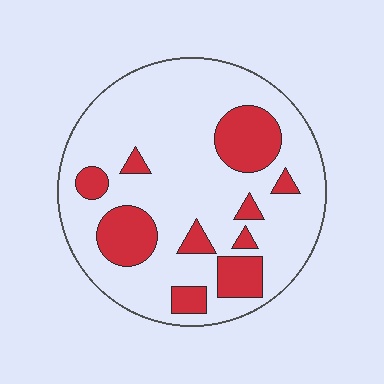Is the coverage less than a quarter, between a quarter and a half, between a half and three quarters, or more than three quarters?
Less than a quarter.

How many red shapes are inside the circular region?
10.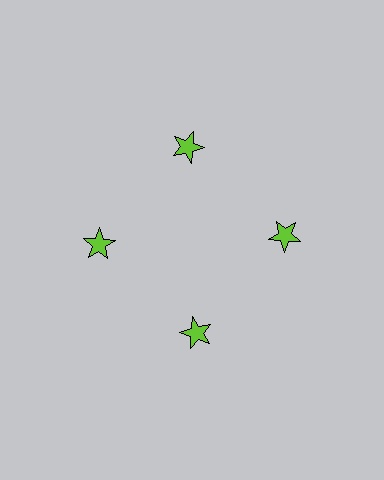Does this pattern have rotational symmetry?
Yes, this pattern has 4-fold rotational symmetry. It looks the same after rotating 90 degrees around the center.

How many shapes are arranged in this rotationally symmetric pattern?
There are 4 shapes, arranged in 4 groups of 1.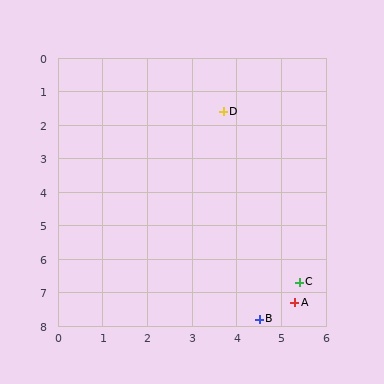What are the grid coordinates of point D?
Point D is at approximately (3.7, 1.6).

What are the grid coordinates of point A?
Point A is at approximately (5.3, 7.3).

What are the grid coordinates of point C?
Point C is at approximately (5.4, 6.7).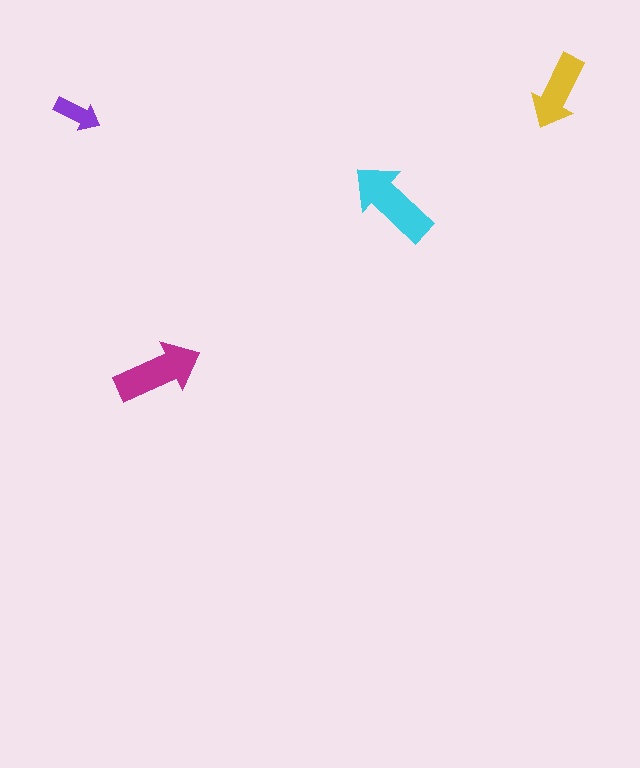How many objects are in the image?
There are 4 objects in the image.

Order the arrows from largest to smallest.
the cyan one, the magenta one, the yellow one, the purple one.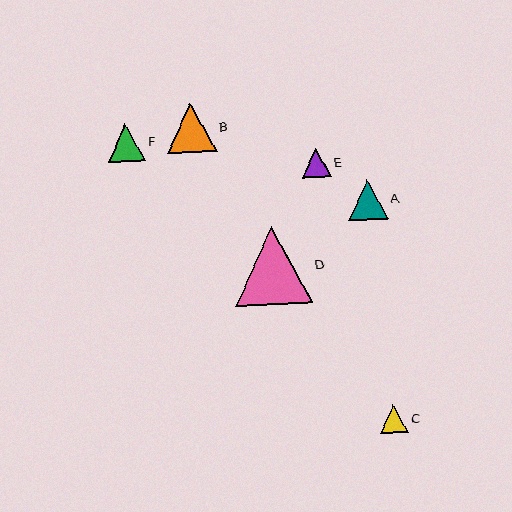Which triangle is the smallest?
Triangle C is the smallest with a size of approximately 28 pixels.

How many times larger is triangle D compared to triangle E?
Triangle D is approximately 2.7 times the size of triangle E.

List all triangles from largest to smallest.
From largest to smallest: D, B, A, F, E, C.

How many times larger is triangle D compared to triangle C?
Triangle D is approximately 2.7 times the size of triangle C.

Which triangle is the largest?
Triangle D is the largest with a size of approximately 77 pixels.